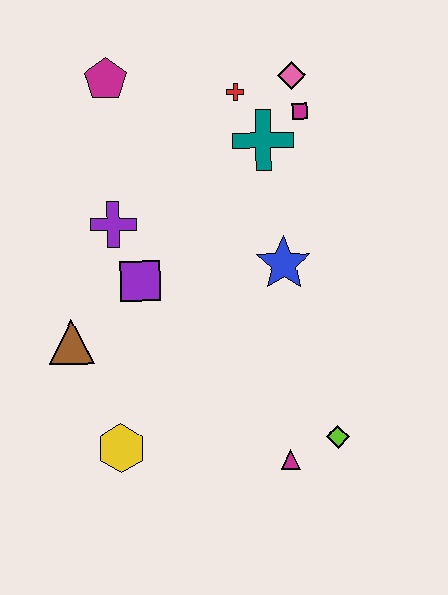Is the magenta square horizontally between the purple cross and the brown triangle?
No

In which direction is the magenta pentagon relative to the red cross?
The magenta pentagon is to the left of the red cross.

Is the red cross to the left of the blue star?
Yes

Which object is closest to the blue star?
The teal cross is closest to the blue star.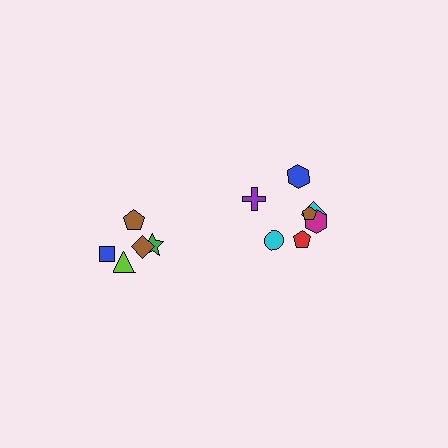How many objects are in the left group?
There are 5 objects.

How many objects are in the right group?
There are 7 objects.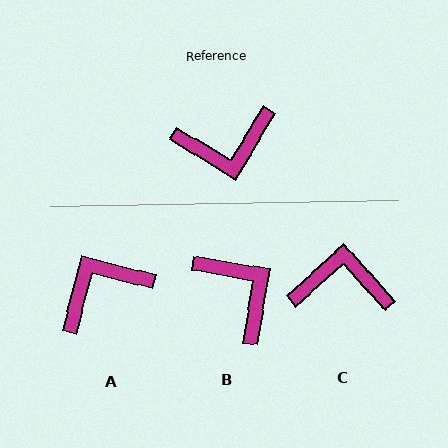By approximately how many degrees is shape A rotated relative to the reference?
Approximately 163 degrees clockwise.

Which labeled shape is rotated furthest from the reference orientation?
C, about 163 degrees away.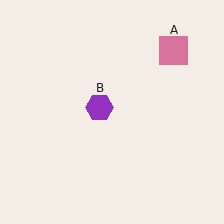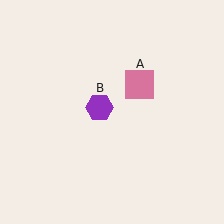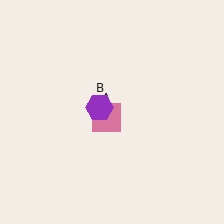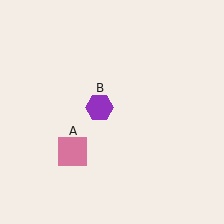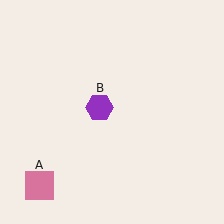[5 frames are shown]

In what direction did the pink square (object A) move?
The pink square (object A) moved down and to the left.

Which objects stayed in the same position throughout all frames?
Purple hexagon (object B) remained stationary.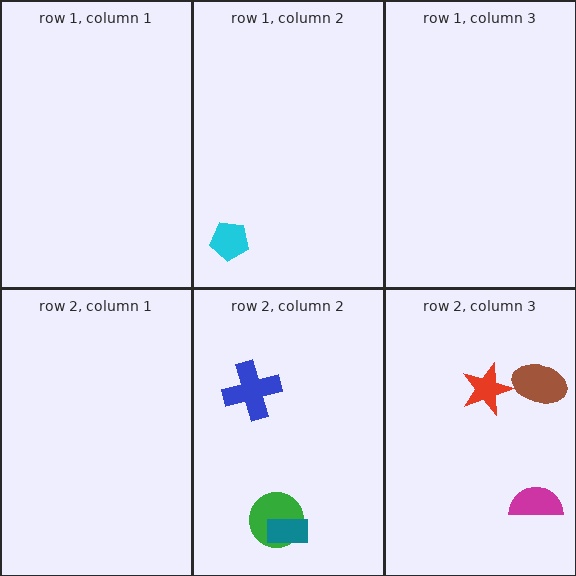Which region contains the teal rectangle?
The row 2, column 2 region.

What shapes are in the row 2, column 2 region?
The green circle, the blue cross, the teal rectangle.